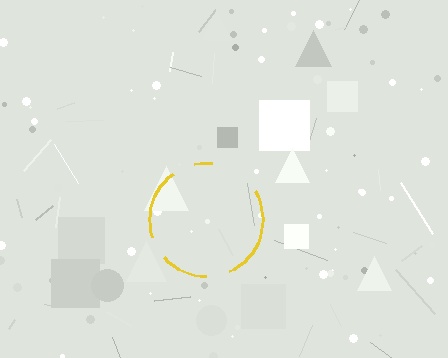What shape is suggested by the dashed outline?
The dashed outline suggests a circle.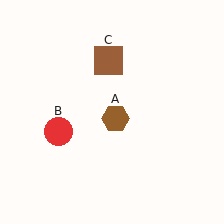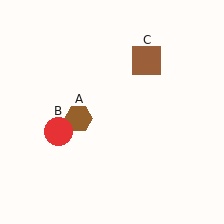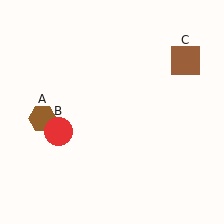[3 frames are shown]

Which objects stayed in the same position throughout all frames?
Red circle (object B) remained stationary.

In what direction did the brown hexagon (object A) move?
The brown hexagon (object A) moved left.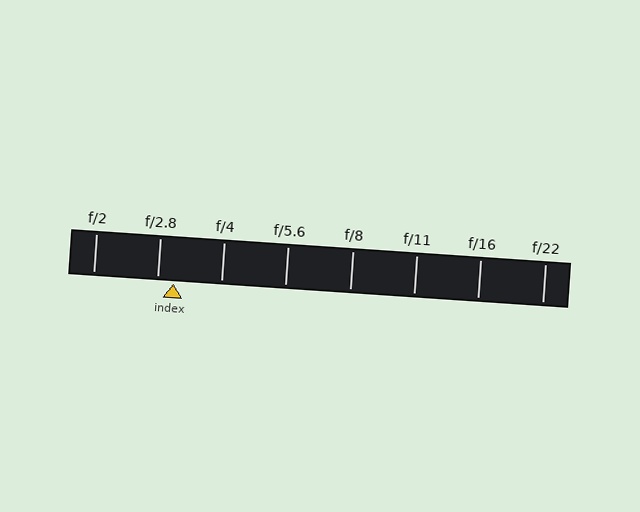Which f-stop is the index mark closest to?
The index mark is closest to f/2.8.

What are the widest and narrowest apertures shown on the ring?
The widest aperture shown is f/2 and the narrowest is f/22.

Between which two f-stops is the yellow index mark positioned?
The index mark is between f/2.8 and f/4.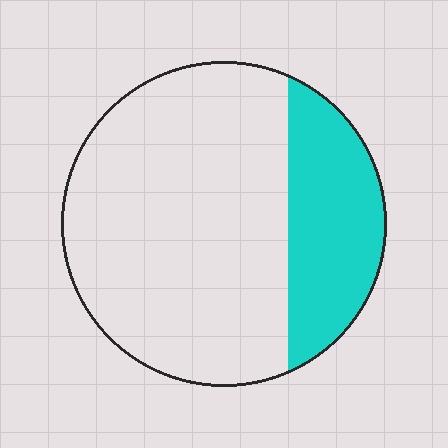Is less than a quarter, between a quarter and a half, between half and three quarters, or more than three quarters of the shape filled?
Between a quarter and a half.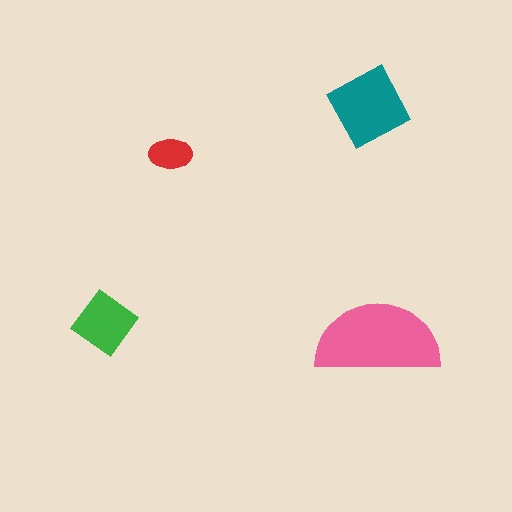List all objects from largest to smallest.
The pink semicircle, the teal diamond, the green diamond, the red ellipse.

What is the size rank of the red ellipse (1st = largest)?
4th.